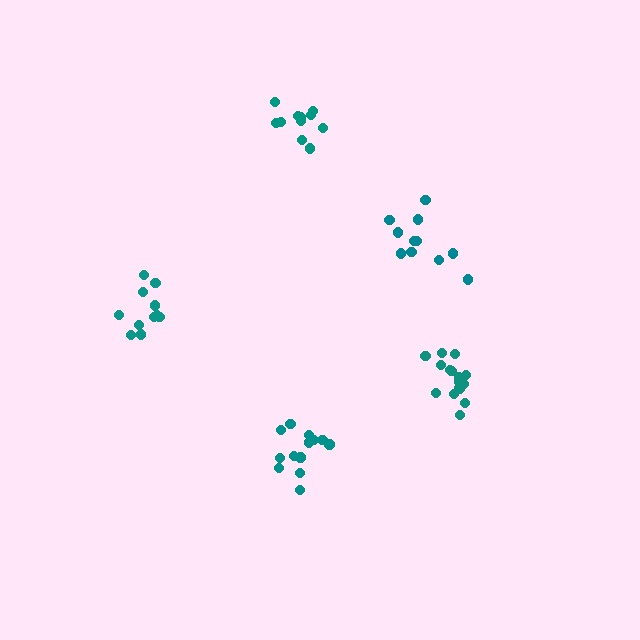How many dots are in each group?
Group 1: 11 dots, Group 2: 17 dots, Group 3: 11 dots, Group 4: 11 dots, Group 5: 13 dots (63 total).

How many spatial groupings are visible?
There are 5 spatial groupings.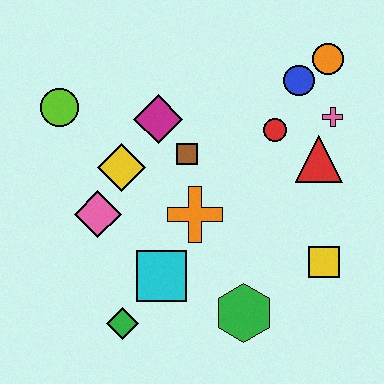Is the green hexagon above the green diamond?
Yes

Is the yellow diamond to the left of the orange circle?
Yes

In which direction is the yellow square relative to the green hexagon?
The yellow square is to the right of the green hexagon.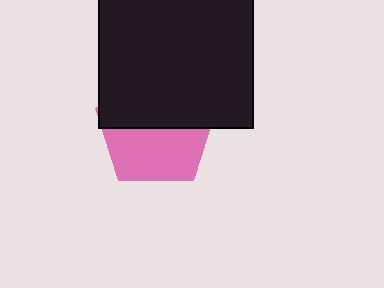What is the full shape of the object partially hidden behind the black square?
The partially hidden object is a pink pentagon.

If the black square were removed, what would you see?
You would see the complete pink pentagon.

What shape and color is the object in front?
The object in front is a black square.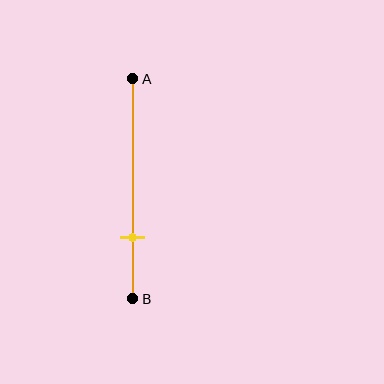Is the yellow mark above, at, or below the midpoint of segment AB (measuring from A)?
The yellow mark is below the midpoint of segment AB.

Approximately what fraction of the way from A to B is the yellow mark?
The yellow mark is approximately 70% of the way from A to B.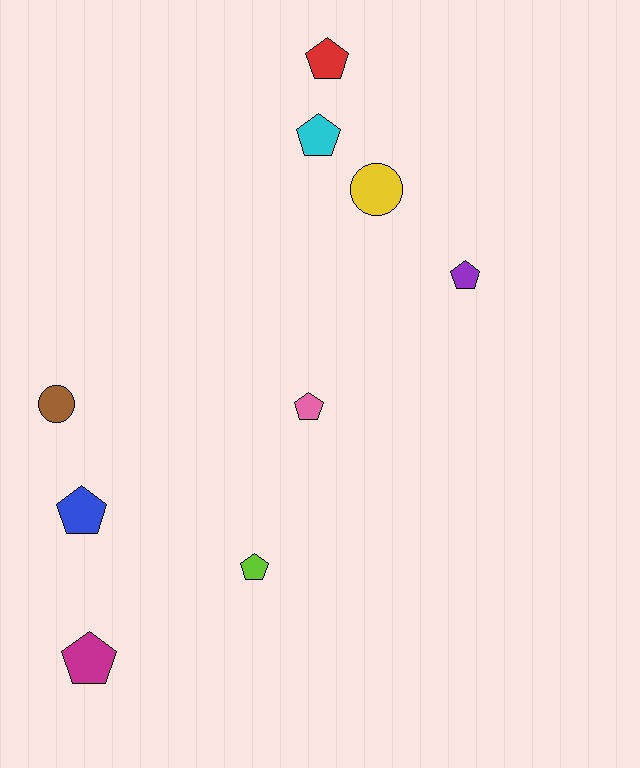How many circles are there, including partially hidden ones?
There are 2 circles.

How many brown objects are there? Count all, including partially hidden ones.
There is 1 brown object.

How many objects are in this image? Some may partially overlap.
There are 9 objects.